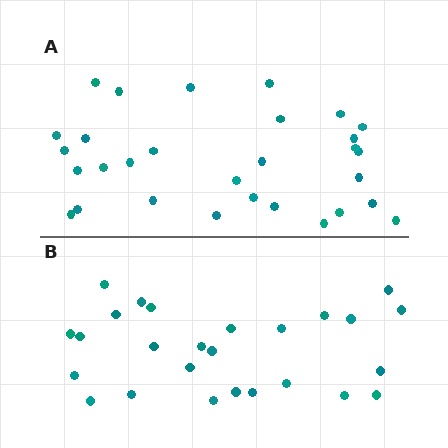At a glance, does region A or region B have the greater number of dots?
Region A (the top region) has more dots.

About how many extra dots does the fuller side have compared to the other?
Region A has about 4 more dots than region B.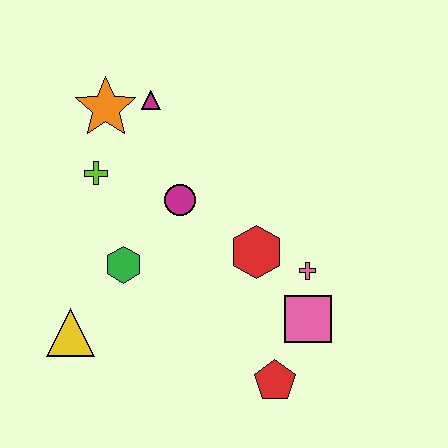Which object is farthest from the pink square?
The orange star is farthest from the pink square.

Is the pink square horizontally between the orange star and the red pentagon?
No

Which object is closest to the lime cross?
The orange star is closest to the lime cross.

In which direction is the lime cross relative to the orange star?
The lime cross is below the orange star.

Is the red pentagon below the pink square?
Yes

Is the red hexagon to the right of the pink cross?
No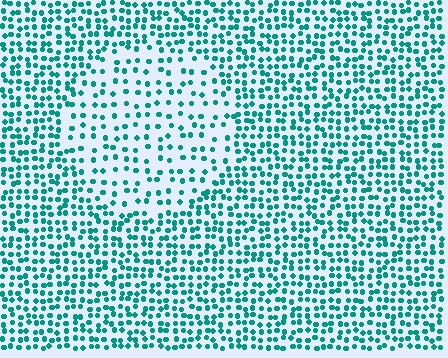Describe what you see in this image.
The image contains small teal elements arranged at two different densities. A circle-shaped region is visible where the elements are less densely packed than the surrounding area.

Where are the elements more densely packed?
The elements are more densely packed outside the circle boundary.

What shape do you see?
I see a circle.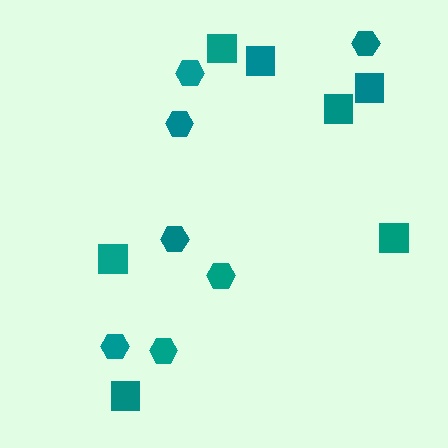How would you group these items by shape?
There are 2 groups: one group of hexagons (7) and one group of squares (7).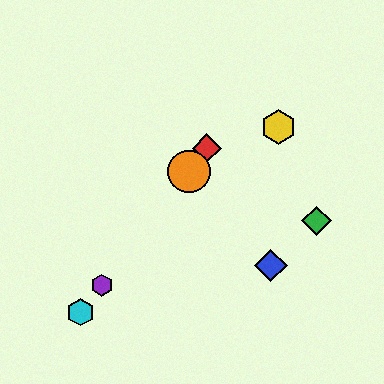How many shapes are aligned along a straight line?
4 shapes (the red diamond, the purple hexagon, the orange circle, the cyan hexagon) are aligned along a straight line.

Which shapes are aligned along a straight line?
The red diamond, the purple hexagon, the orange circle, the cyan hexagon are aligned along a straight line.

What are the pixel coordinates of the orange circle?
The orange circle is at (189, 171).